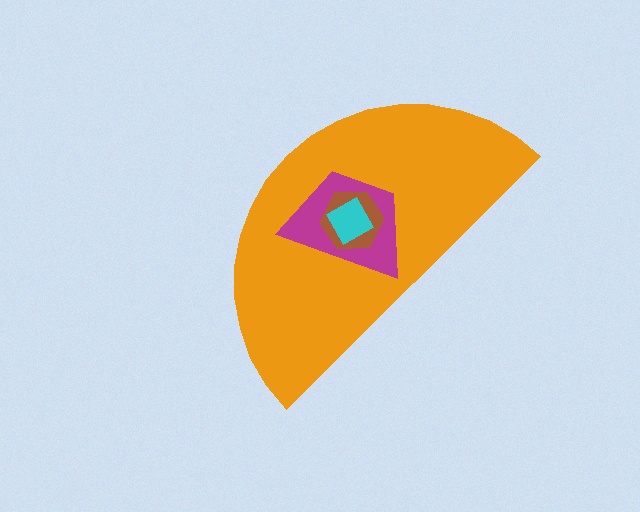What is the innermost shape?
The cyan square.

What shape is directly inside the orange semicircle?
The magenta trapezoid.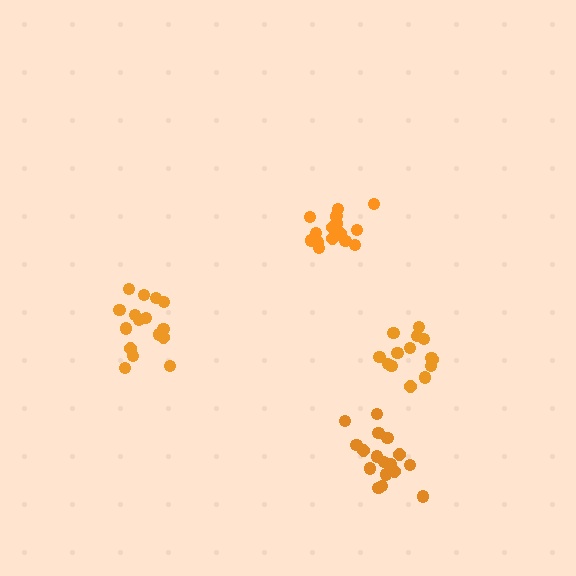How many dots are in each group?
Group 1: 16 dots, Group 2: 16 dots, Group 3: 14 dots, Group 4: 18 dots (64 total).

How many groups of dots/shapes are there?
There are 4 groups.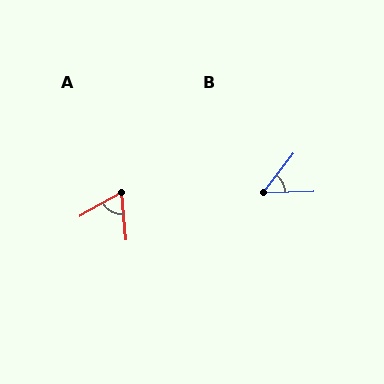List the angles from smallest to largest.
B (50°), A (65°).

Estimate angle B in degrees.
Approximately 50 degrees.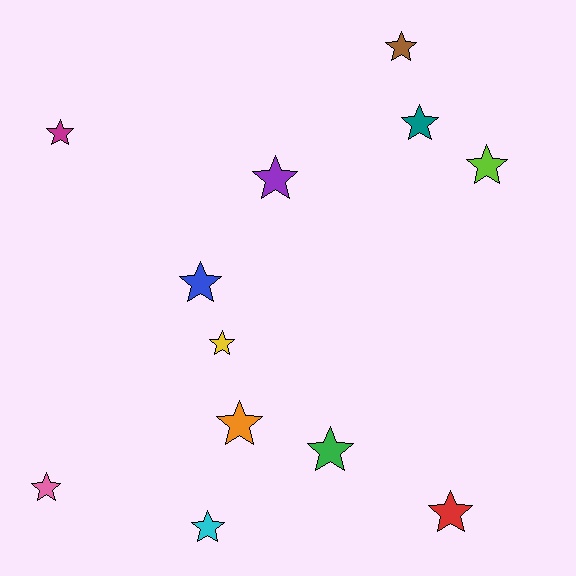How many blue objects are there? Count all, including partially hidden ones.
There is 1 blue object.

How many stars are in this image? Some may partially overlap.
There are 12 stars.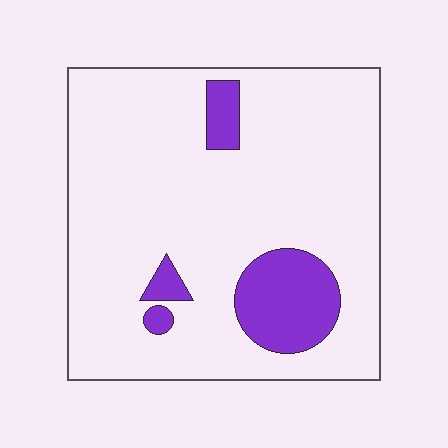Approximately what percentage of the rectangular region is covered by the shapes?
Approximately 15%.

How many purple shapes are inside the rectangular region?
4.